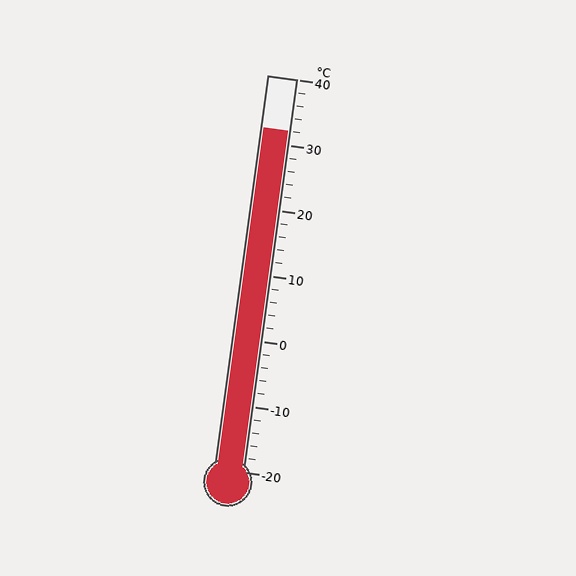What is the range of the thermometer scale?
The thermometer scale ranges from -20°C to 40°C.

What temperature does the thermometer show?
The thermometer shows approximately 32°C.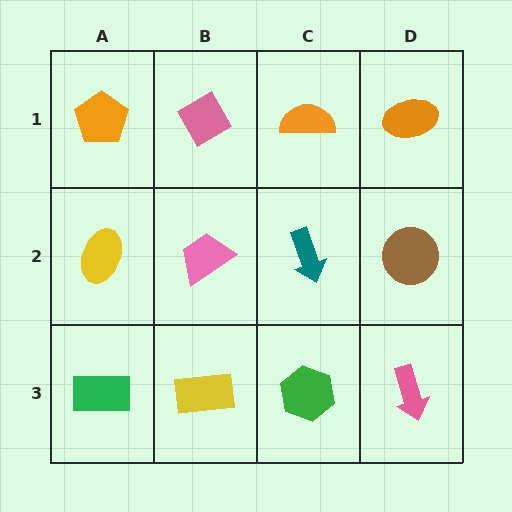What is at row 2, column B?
A pink trapezoid.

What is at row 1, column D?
An orange ellipse.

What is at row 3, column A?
A green rectangle.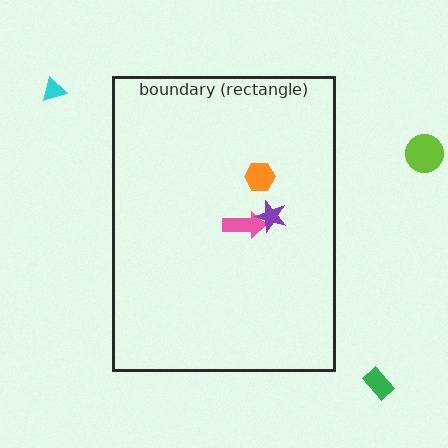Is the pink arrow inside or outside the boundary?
Inside.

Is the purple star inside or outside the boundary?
Inside.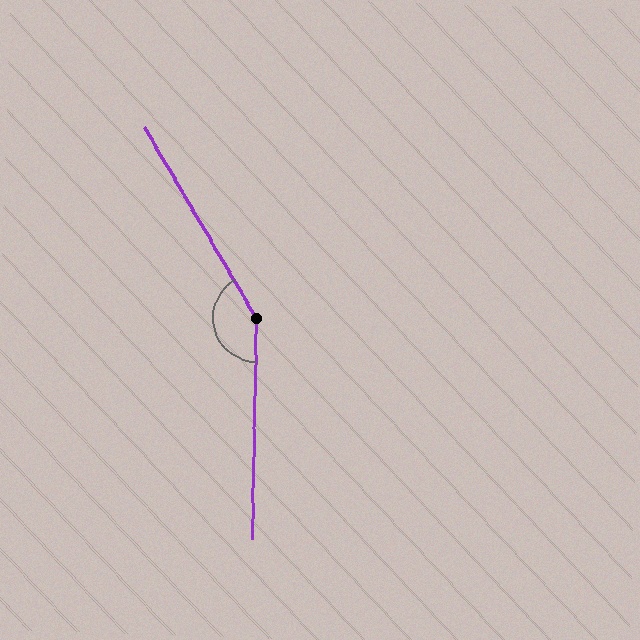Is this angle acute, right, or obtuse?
It is obtuse.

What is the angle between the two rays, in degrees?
Approximately 148 degrees.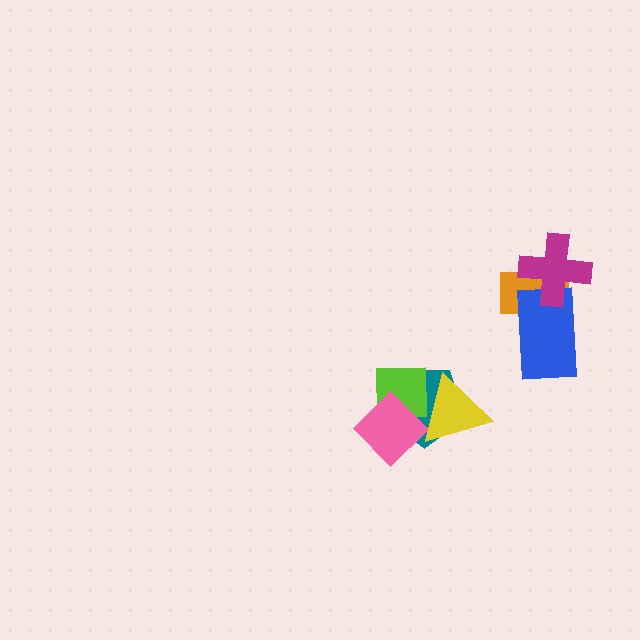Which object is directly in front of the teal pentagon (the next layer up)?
The lime square is directly in front of the teal pentagon.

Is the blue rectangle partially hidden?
Yes, it is partially covered by another shape.